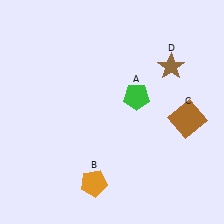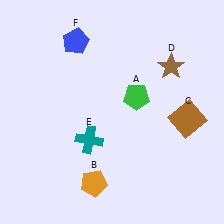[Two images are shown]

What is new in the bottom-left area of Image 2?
A teal cross (E) was added in the bottom-left area of Image 2.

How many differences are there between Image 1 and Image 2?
There are 2 differences between the two images.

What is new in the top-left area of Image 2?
A blue pentagon (F) was added in the top-left area of Image 2.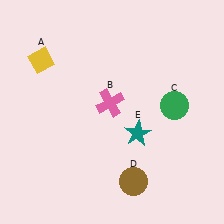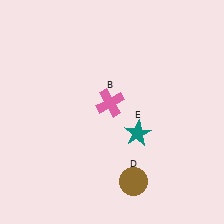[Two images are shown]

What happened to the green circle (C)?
The green circle (C) was removed in Image 2. It was in the top-right area of Image 1.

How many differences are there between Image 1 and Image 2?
There are 2 differences between the two images.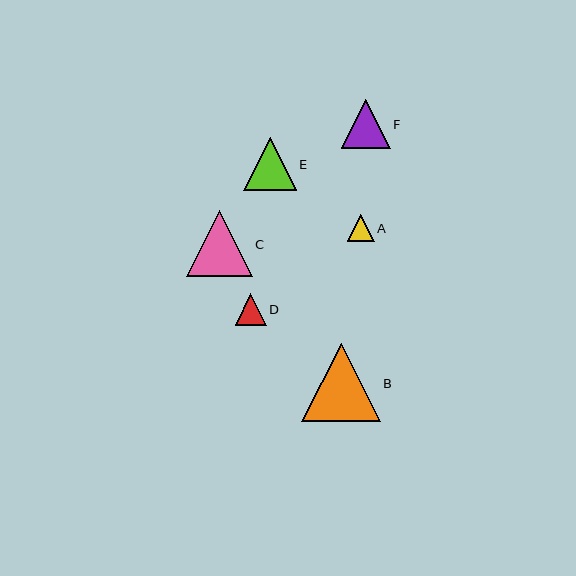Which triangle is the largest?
Triangle B is the largest with a size of approximately 78 pixels.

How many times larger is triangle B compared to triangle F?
Triangle B is approximately 1.6 times the size of triangle F.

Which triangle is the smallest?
Triangle A is the smallest with a size of approximately 27 pixels.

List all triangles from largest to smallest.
From largest to smallest: B, C, E, F, D, A.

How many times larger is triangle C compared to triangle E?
Triangle C is approximately 1.2 times the size of triangle E.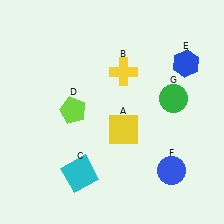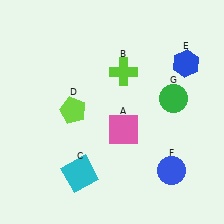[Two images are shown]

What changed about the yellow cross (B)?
In Image 1, B is yellow. In Image 2, it changed to lime.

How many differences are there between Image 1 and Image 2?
There are 2 differences between the two images.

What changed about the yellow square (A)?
In Image 1, A is yellow. In Image 2, it changed to pink.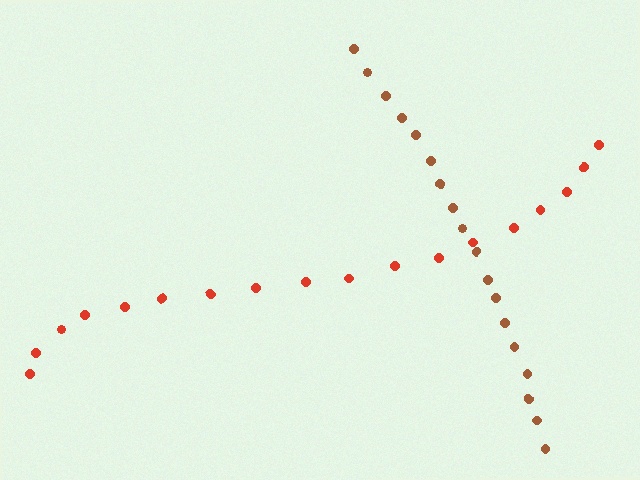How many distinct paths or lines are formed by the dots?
There are 2 distinct paths.